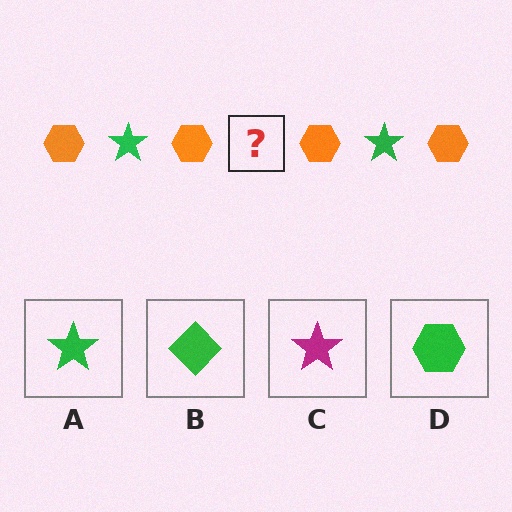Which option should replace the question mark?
Option A.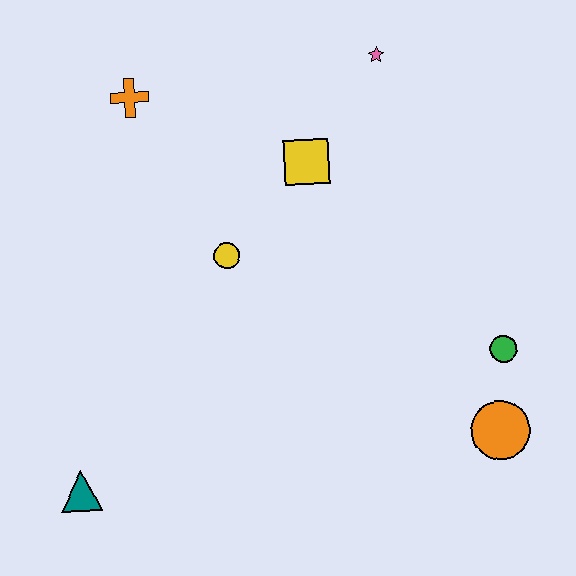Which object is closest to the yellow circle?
The yellow square is closest to the yellow circle.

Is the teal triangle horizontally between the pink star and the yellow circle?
No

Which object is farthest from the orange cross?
The orange circle is farthest from the orange cross.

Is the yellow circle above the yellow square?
No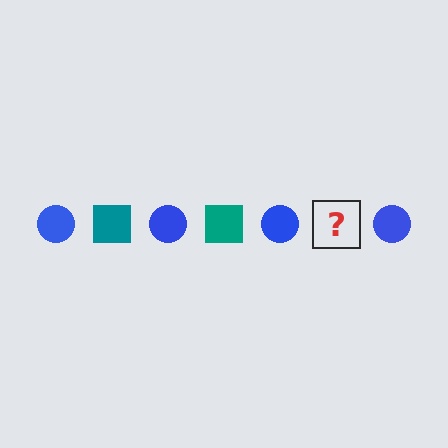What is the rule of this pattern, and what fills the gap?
The rule is that the pattern alternates between blue circle and teal square. The gap should be filled with a teal square.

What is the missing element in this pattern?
The missing element is a teal square.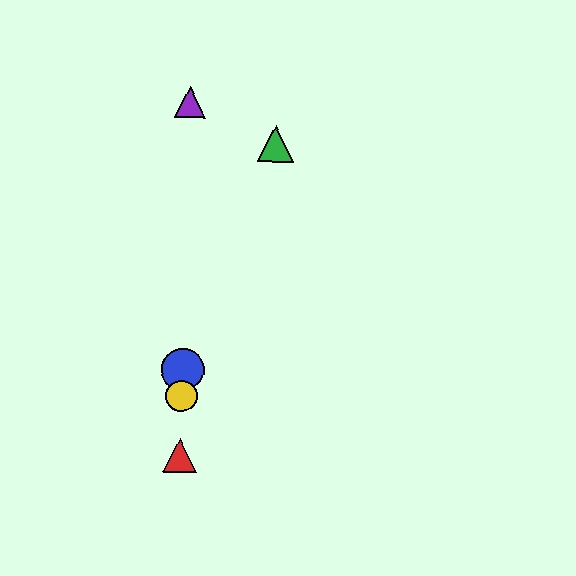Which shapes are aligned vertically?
The red triangle, the blue circle, the yellow circle, the purple triangle are aligned vertically.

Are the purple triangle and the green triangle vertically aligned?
No, the purple triangle is at x≈190 and the green triangle is at x≈276.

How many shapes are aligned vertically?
4 shapes (the red triangle, the blue circle, the yellow circle, the purple triangle) are aligned vertically.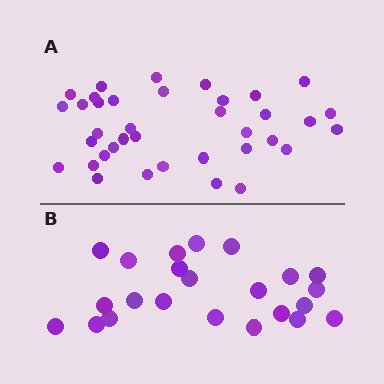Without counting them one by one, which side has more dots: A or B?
Region A (the top region) has more dots.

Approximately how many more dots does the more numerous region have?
Region A has approximately 15 more dots than region B.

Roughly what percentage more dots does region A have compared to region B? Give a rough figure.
About 60% more.